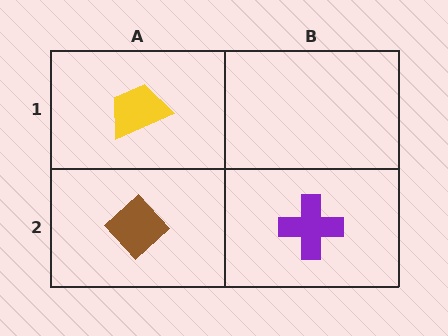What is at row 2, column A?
A brown diamond.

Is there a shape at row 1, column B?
No, that cell is empty.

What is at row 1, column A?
A yellow trapezoid.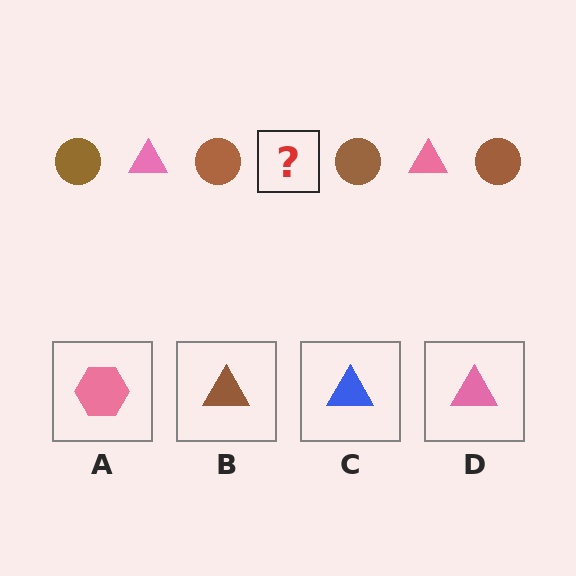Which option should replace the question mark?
Option D.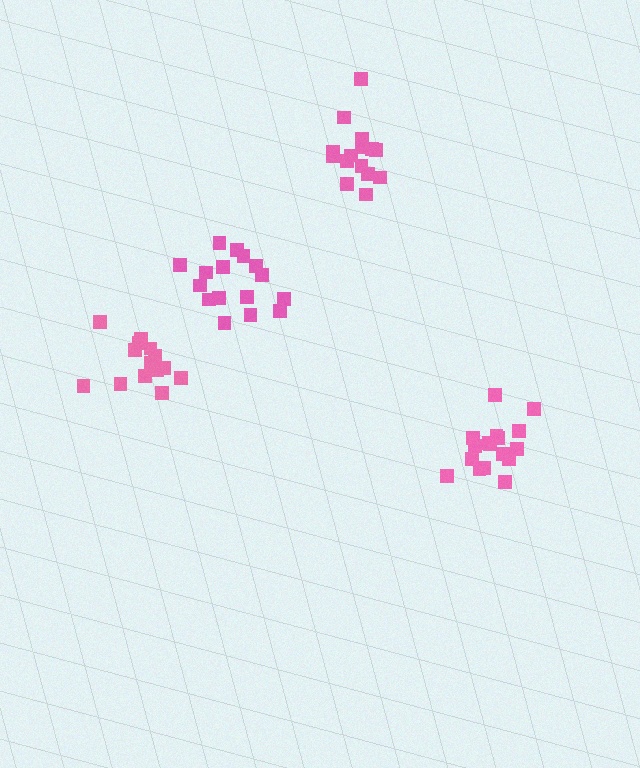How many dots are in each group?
Group 1: 16 dots, Group 2: 14 dots, Group 3: 18 dots, Group 4: 15 dots (63 total).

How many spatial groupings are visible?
There are 4 spatial groupings.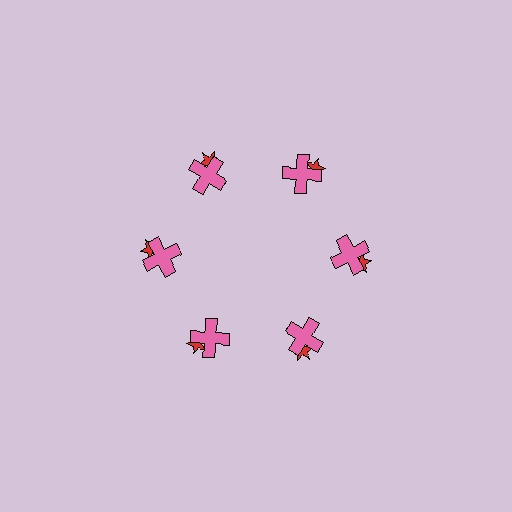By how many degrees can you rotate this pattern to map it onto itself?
The pattern maps onto itself every 60 degrees of rotation.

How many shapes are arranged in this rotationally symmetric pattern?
There are 12 shapes, arranged in 6 groups of 2.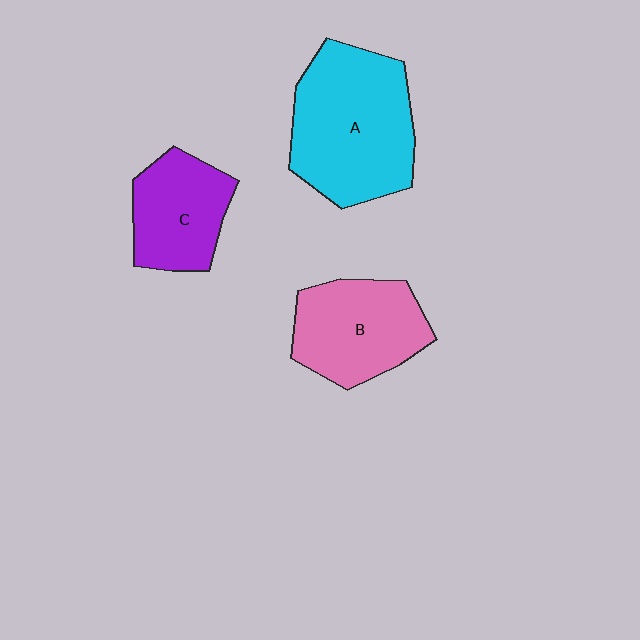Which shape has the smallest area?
Shape C (purple).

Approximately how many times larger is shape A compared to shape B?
Approximately 1.4 times.